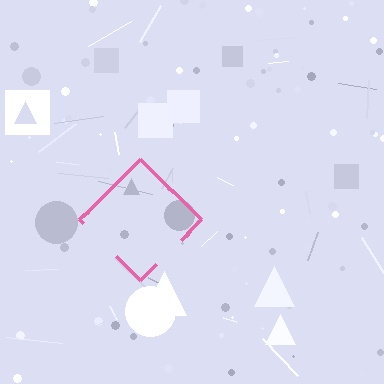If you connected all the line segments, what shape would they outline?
They would outline a diamond.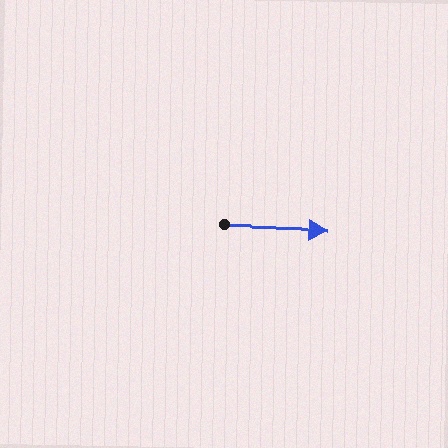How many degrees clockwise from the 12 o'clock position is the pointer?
Approximately 92 degrees.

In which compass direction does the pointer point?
East.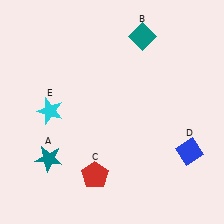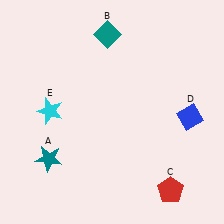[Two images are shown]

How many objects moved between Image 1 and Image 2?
3 objects moved between the two images.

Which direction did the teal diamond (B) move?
The teal diamond (B) moved left.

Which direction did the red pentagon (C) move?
The red pentagon (C) moved right.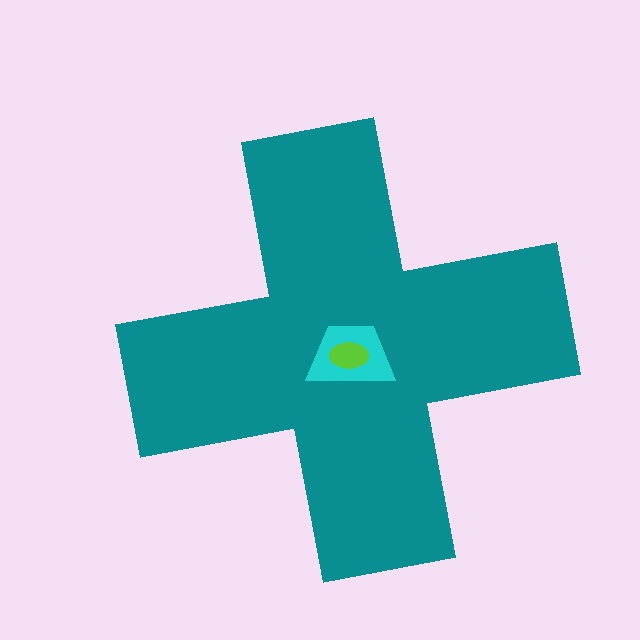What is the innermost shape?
The lime ellipse.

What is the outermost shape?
The teal cross.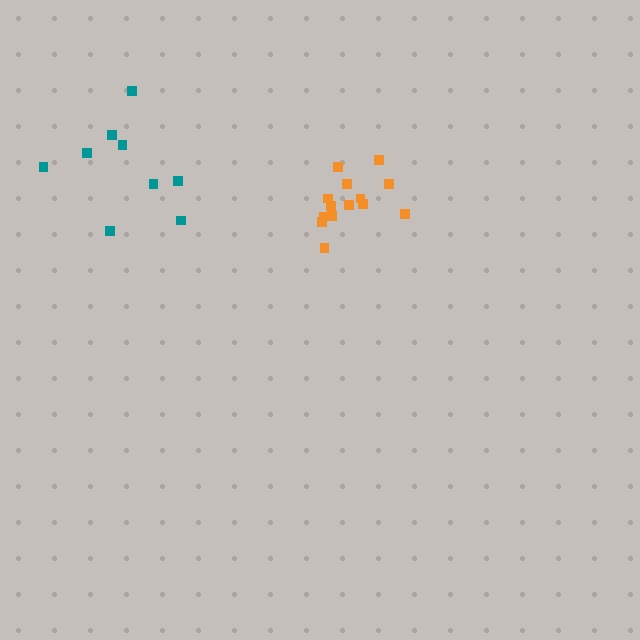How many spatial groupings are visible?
There are 2 spatial groupings.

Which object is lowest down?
The orange cluster is bottommost.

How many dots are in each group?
Group 1: 9 dots, Group 2: 14 dots (23 total).